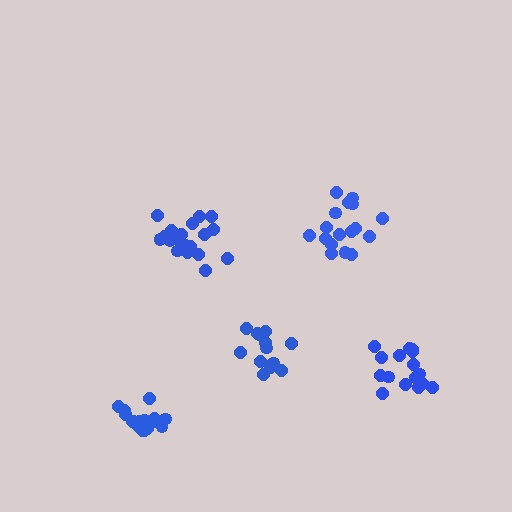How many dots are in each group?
Group 1: 17 dots, Group 2: 16 dots, Group 3: 16 dots, Group 4: 15 dots, Group 5: 20 dots (84 total).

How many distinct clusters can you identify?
There are 5 distinct clusters.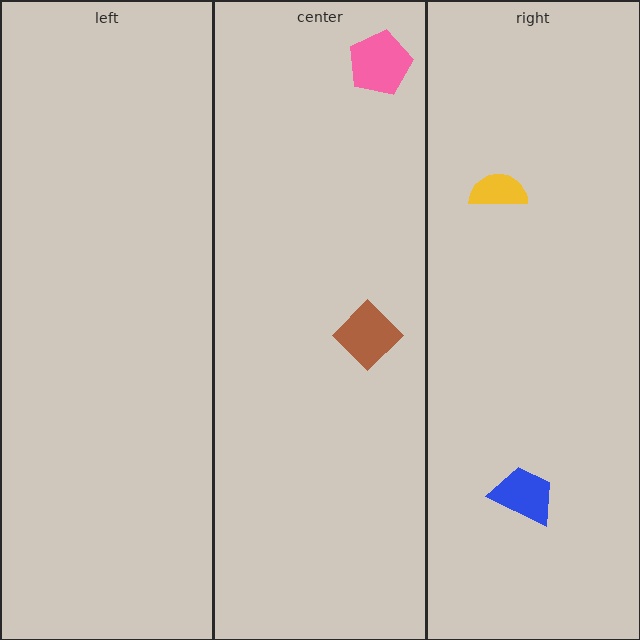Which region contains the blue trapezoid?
The right region.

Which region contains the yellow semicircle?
The right region.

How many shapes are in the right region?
2.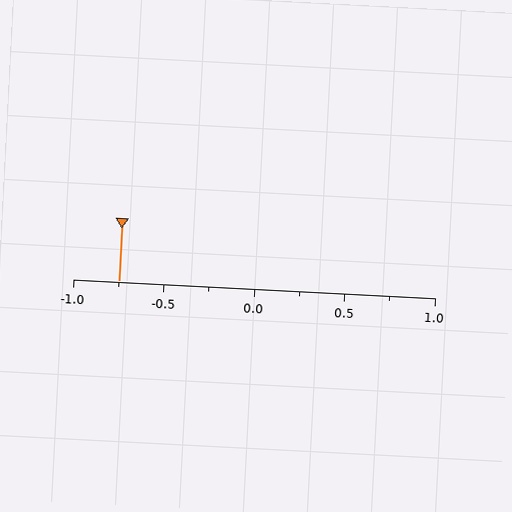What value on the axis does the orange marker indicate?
The marker indicates approximately -0.75.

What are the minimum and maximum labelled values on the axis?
The axis runs from -1.0 to 1.0.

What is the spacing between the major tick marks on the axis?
The major ticks are spaced 0.5 apart.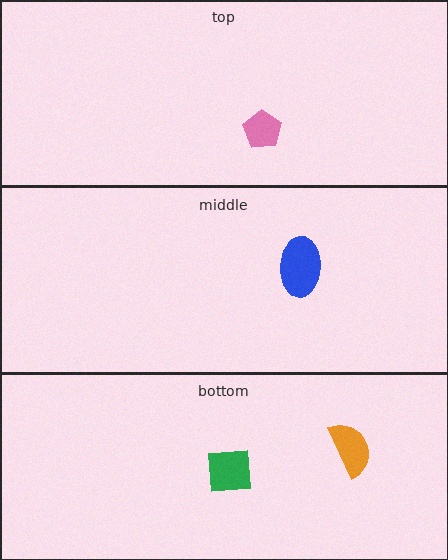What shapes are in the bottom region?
The orange semicircle, the green square.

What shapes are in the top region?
The pink pentagon.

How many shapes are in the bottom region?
2.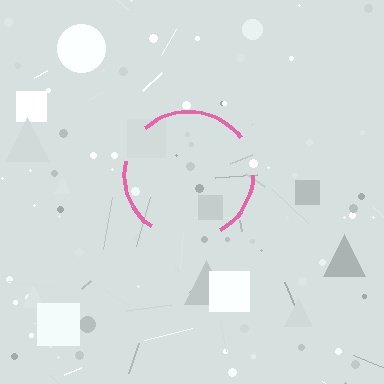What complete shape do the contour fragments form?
The contour fragments form a circle.